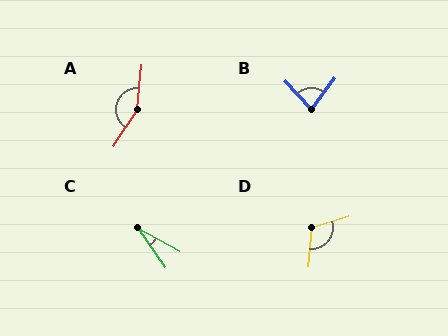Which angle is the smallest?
C, at approximately 25 degrees.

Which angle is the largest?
A, at approximately 152 degrees.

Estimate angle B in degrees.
Approximately 79 degrees.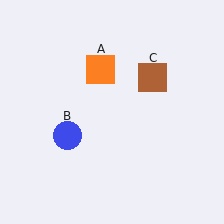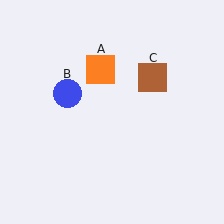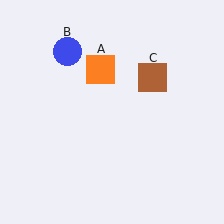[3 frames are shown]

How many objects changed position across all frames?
1 object changed position: blue circle (object B).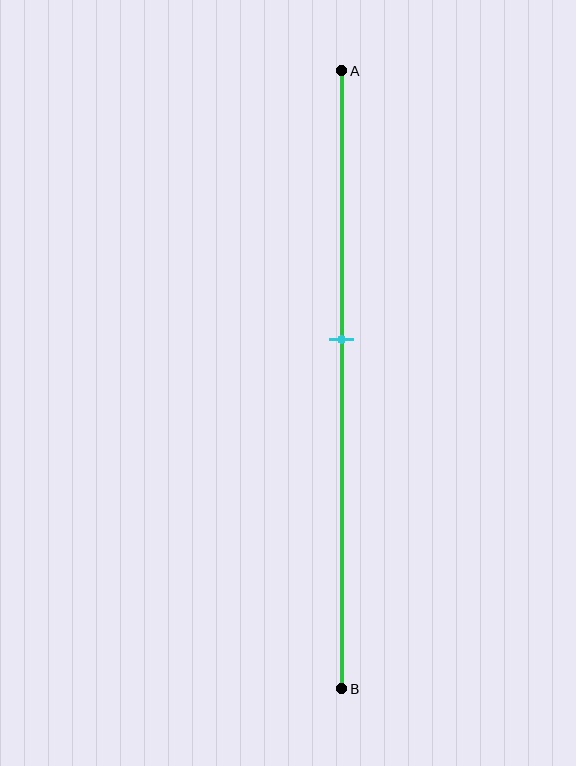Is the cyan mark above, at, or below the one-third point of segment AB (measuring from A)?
The cyan mark is below the one-third point of segment AB.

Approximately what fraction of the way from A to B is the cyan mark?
The cyan mark is approximately 45% of the way from A to B.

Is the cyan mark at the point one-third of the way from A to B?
No, the mark is at about 45% from A, not at the 33% one-third point.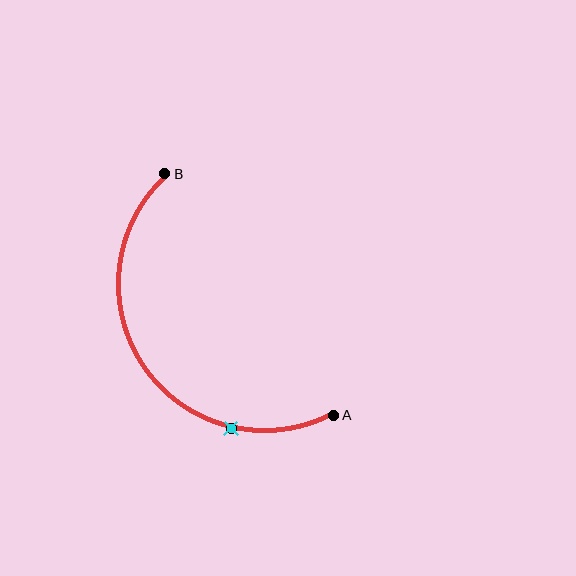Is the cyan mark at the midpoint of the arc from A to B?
No. The cyan mark lies on the arc but is closer to endpoint A. The arc midpoint would be at the point on the curve equidistant along the arc from both A and B.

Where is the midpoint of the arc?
The arc midpoint is the point on the curve farthest from the straight line joining A and B. It sits below and to the left of that line.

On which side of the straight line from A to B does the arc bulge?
The arc bulges below and to the left of the straight line connecting A and B.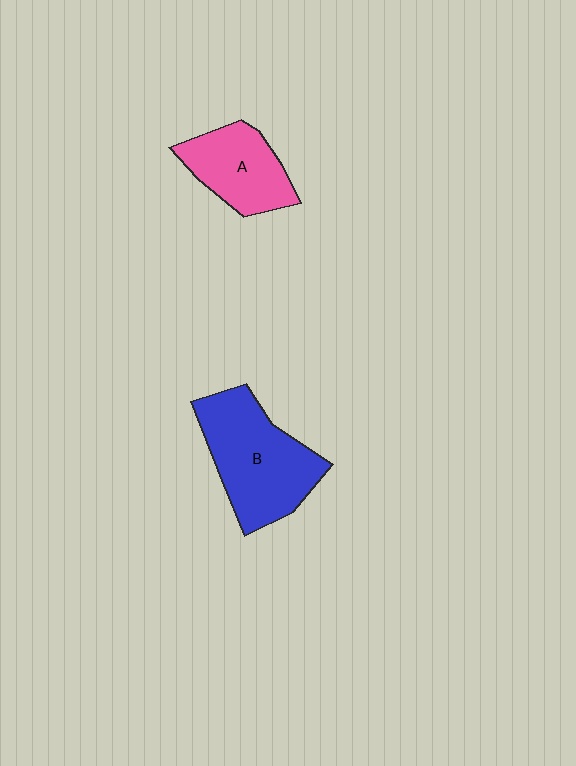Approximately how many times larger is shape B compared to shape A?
Approximately 1.5 times.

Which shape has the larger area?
Shape B (blue).